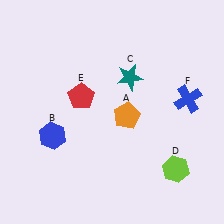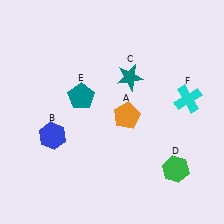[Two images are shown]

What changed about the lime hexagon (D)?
In Image 1, D is lime. In Image 2, it changed to green.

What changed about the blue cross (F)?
In Image 1, F is blue. In Image 2, it changed to cyan.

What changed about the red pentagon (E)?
In Image 1, E is red. In Image 2, it changed to teal.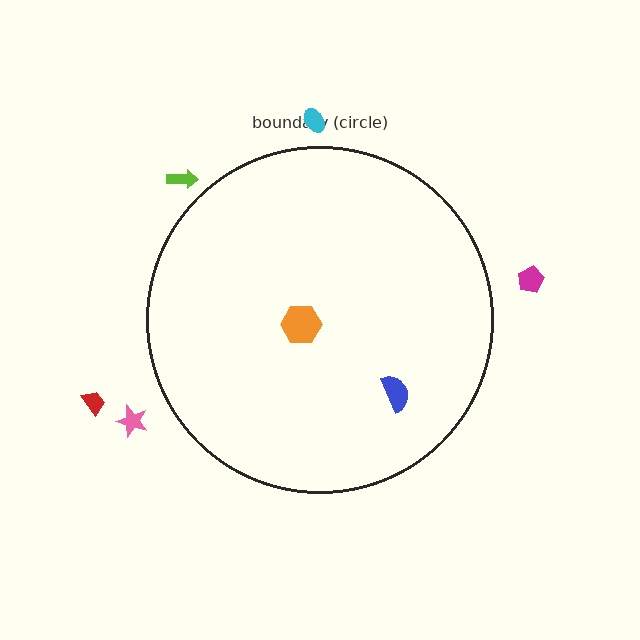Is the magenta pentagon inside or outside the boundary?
Outside.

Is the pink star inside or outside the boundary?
Outside.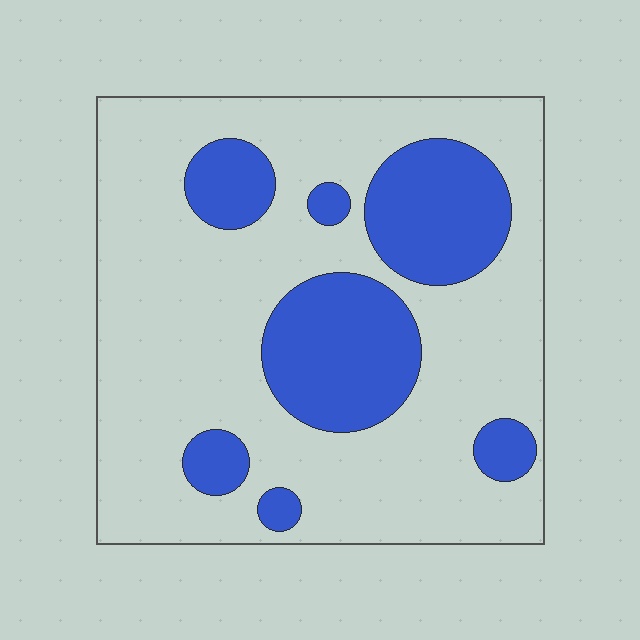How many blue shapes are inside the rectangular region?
7.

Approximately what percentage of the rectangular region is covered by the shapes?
Approximately 25%.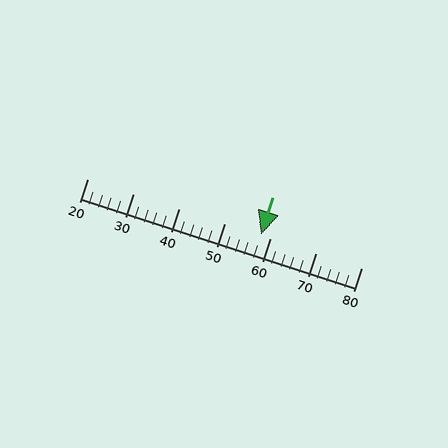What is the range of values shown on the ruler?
The ruler shows values from 20 to 80.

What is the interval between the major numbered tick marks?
The major tick marks are spaced 10 units apart.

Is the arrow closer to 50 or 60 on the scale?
The arrow is closer to 60.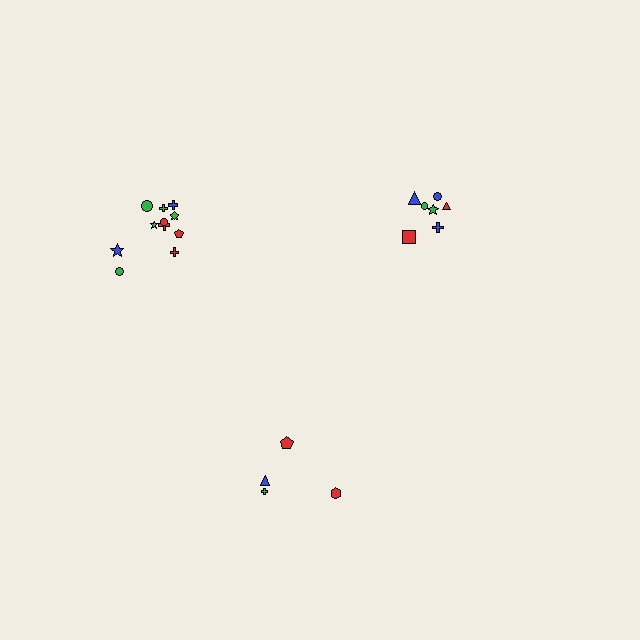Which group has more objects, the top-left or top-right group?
The top-left group.